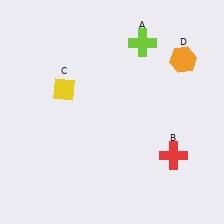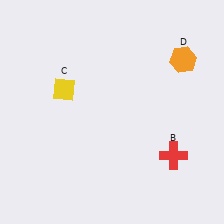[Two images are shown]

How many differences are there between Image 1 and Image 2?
There is 1 difference between the two images.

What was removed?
The lime cross (A) was removed in Image 2.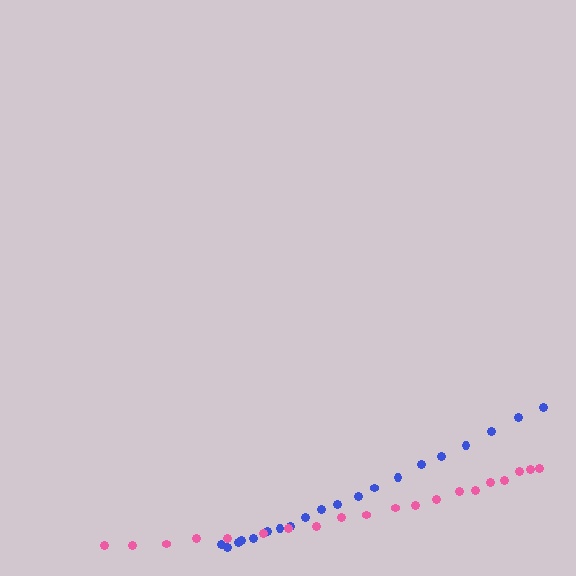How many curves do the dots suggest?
There are 2 distinct paths.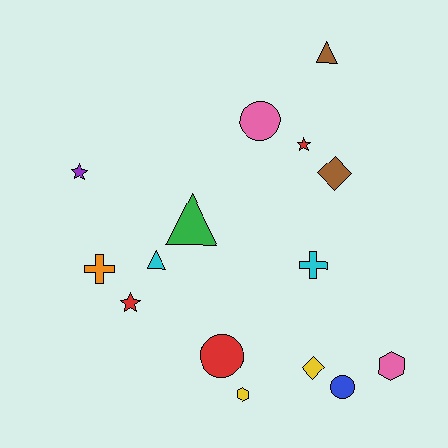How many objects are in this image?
There are 15 objects.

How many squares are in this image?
There are no squares.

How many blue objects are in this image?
There is 1 blue object.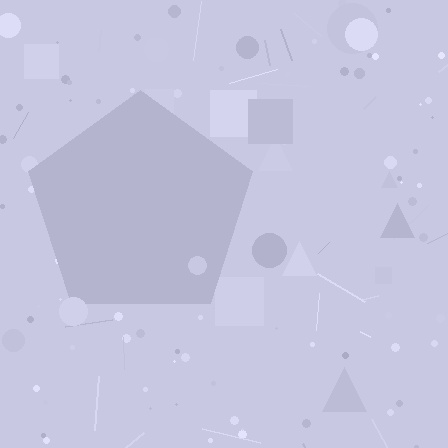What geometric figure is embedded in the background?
A pentagon is embedded in the background.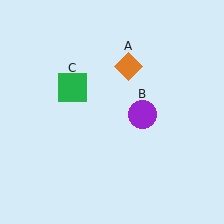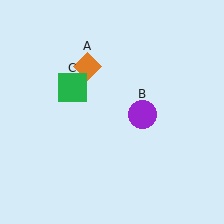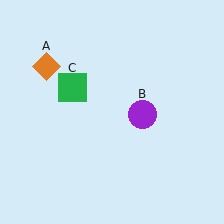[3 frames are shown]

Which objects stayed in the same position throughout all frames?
Purple circle (object B) and green square (object C) remained stationary.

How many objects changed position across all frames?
1 object changed position: orange diamond (object A).